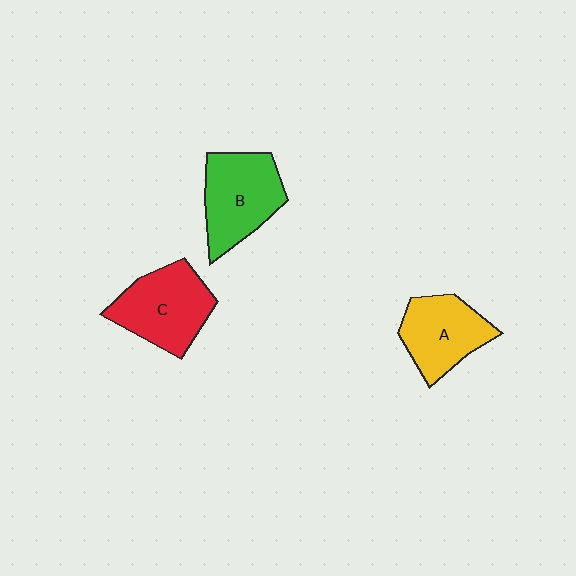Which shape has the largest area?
Shape C (red).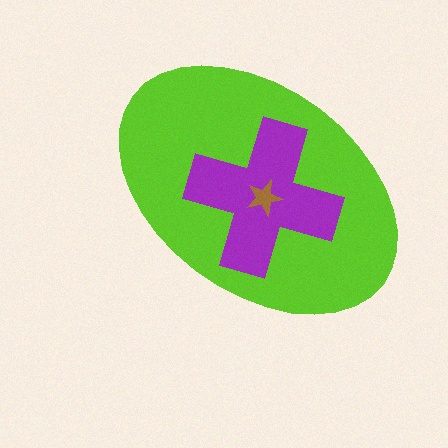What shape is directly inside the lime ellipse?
The purple cross.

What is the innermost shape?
The brown star.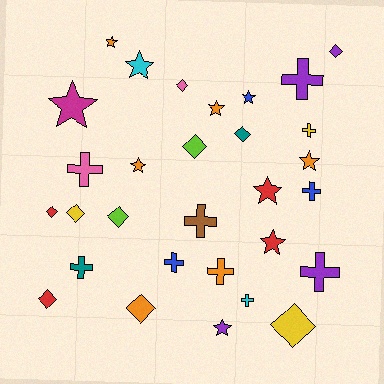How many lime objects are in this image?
There are 2 lime objects.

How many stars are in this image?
There are 10 stars.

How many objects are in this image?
There are 30 objects.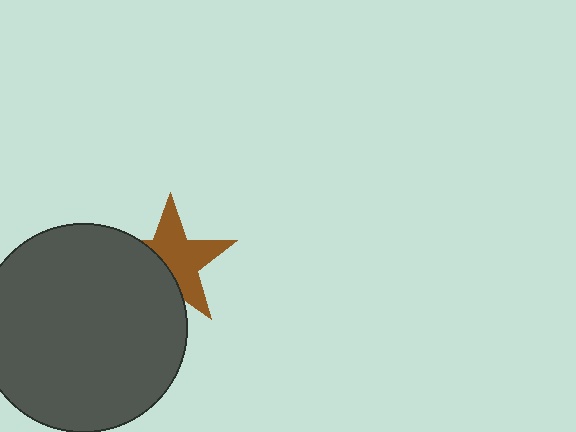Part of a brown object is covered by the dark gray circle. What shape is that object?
It is a star.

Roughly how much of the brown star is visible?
About half of it is visible (roughly 61%).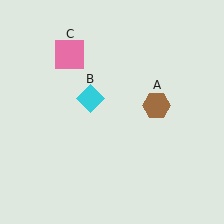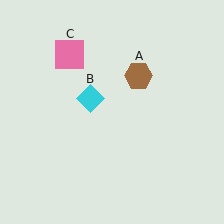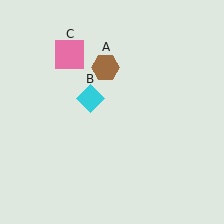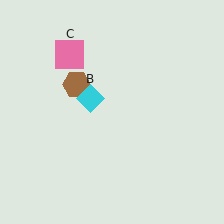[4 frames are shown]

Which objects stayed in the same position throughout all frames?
Cyan diamond (object B) and pink square (object C) remained stationary.